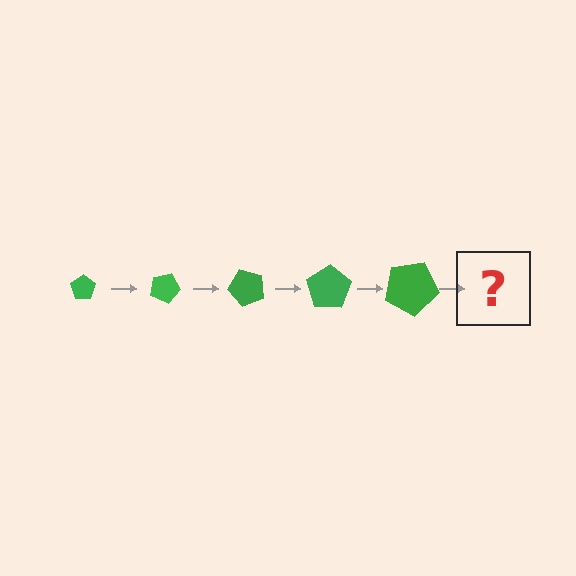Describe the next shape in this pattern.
It should be a pentagon, larger than the previous one and rotated 125 degrees from the start.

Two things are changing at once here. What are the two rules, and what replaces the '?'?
The two rules are that the pentagon grows larger each step and it rotates 25 degrees each step. The '?' should be a pentagon, larger than the previous one and rotated 125 degrees from the start.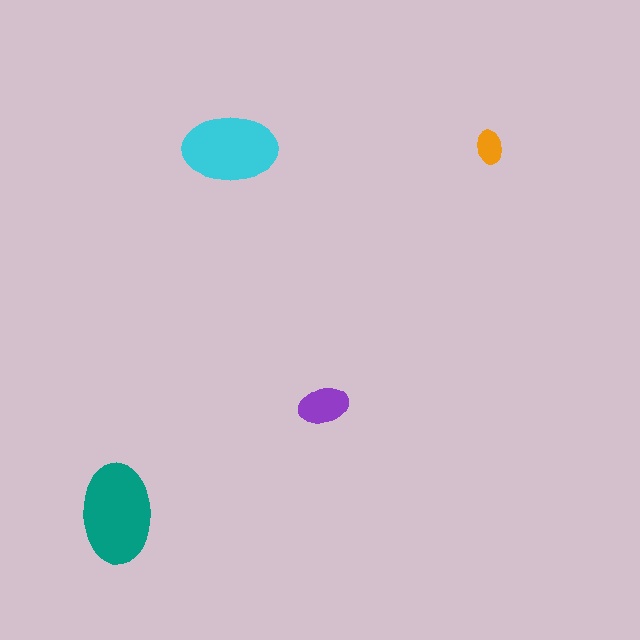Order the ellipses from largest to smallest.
the teal one, the cyan one, the purple one, the orange one.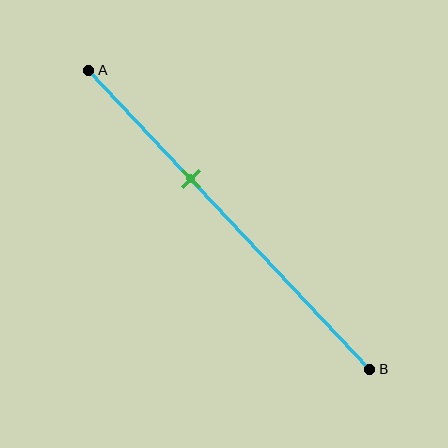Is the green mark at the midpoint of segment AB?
No, the mark is at about 35% from A, not at the 50% midpoint.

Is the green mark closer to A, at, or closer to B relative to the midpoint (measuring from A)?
The green mark is closer to point A than the midpoint of segment AB.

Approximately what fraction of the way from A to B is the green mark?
The green mark is approximately 35% of the way from A to B.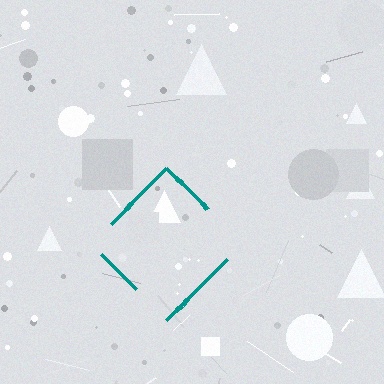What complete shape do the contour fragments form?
The contour fragments form a diamond.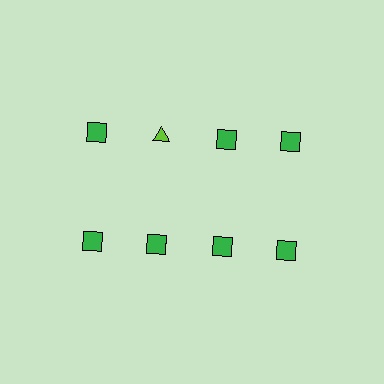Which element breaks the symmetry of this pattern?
The lime triangle in the top row, second from left column breaks the symmetry. All other shapes are green squares.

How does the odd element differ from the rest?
It differs in both color (lime instead of green) and shape (triangle instead of square).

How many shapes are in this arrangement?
There are 8 shapes arranged in a grid pattern.